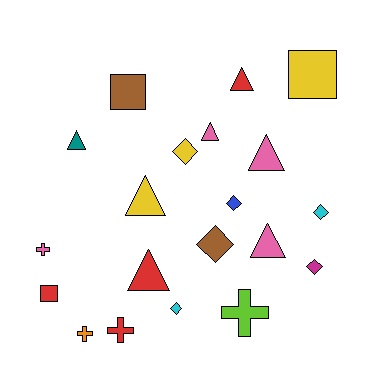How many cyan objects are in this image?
There are 2 cyan objects.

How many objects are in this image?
There are 20 objects.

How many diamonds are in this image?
There are 6 diamonds.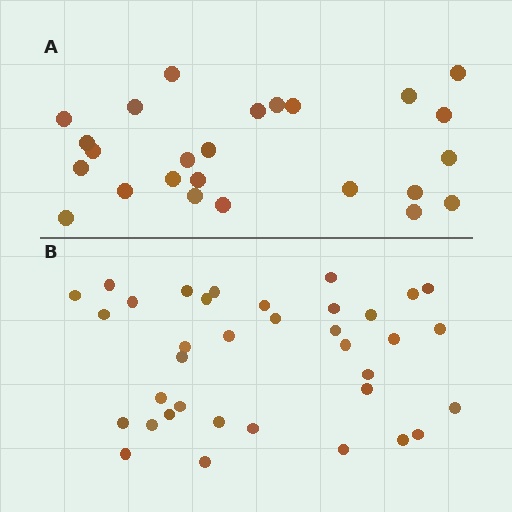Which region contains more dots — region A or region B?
Region B (the bottom region) has more dots.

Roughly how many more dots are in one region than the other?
Region B has roughly 12 or so more dots than region A.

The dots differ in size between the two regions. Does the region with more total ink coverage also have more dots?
No. Region A has more total ink coverage because its dots are larger, but region B actually contains more individual dots. Total area can be misleading — the number of items is what matters here.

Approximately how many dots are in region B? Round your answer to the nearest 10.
About 40 dots. (The exact count is 36, which rounds to 40.)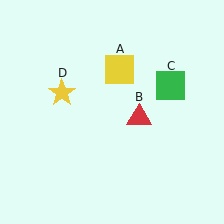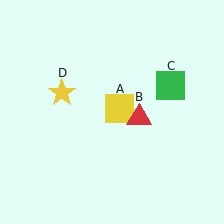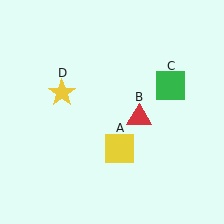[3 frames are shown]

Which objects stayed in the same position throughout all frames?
Red triangle (object B) and green square (object C) and yellow star (object D) remained stationary.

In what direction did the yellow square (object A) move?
The yellow square (object A) moved down.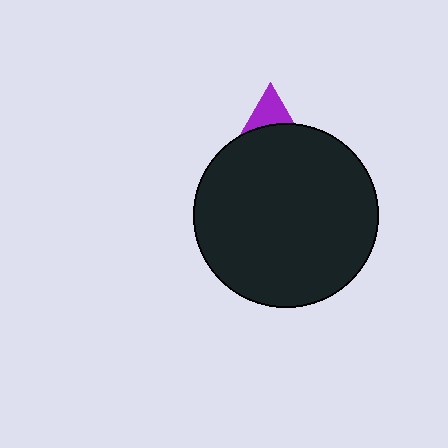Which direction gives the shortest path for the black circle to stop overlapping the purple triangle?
Moving down gives the shortest separation.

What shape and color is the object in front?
The object in front is a black circle.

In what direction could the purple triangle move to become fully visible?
The purple triangle could move up. That would shift it out from behind the black circle entirely.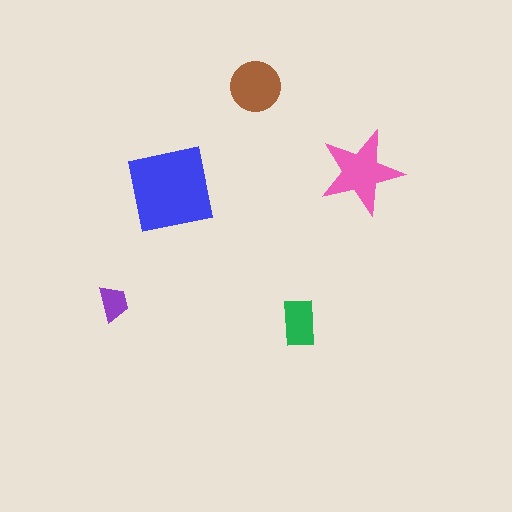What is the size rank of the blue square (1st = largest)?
1st.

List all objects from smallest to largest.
The purple trapezoid, the green rectangle, the brown circle, the pink star, the blue square.